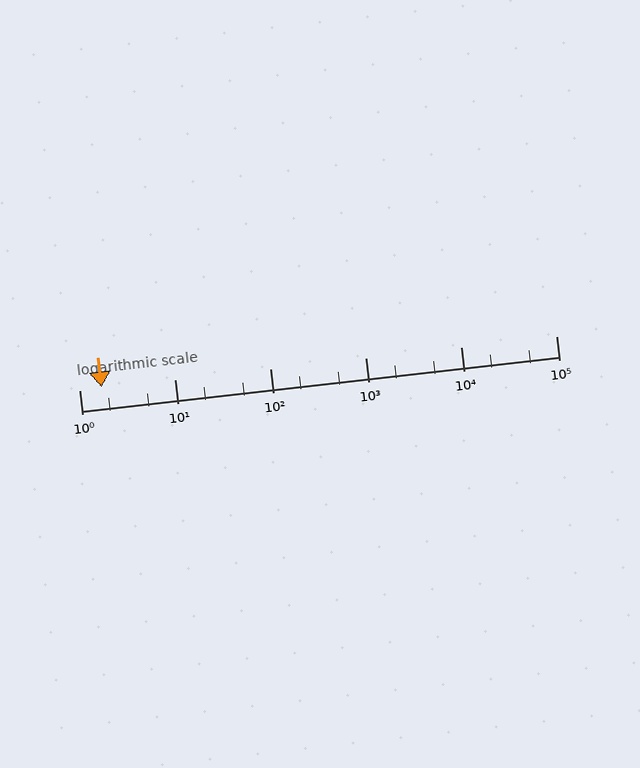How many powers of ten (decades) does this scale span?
The scale spans 5 decades, from 1 to 100000.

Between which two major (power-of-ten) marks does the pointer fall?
The pointer is between 1 and 10.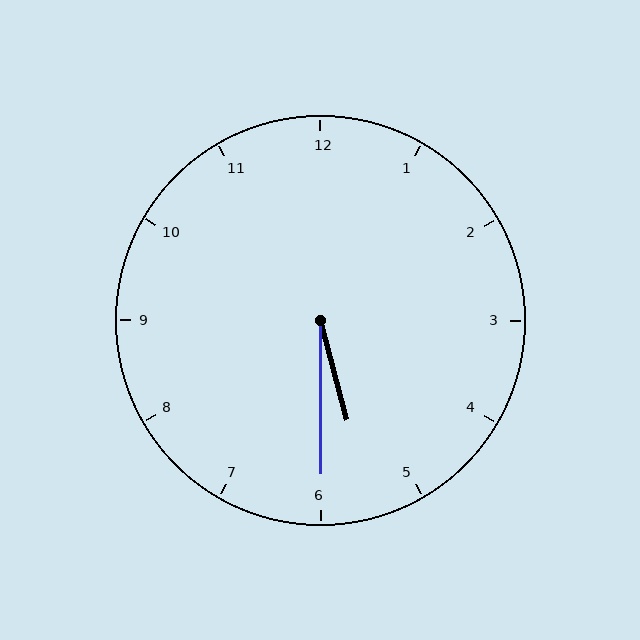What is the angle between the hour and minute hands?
Approximately 15 degrees.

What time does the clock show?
5:30.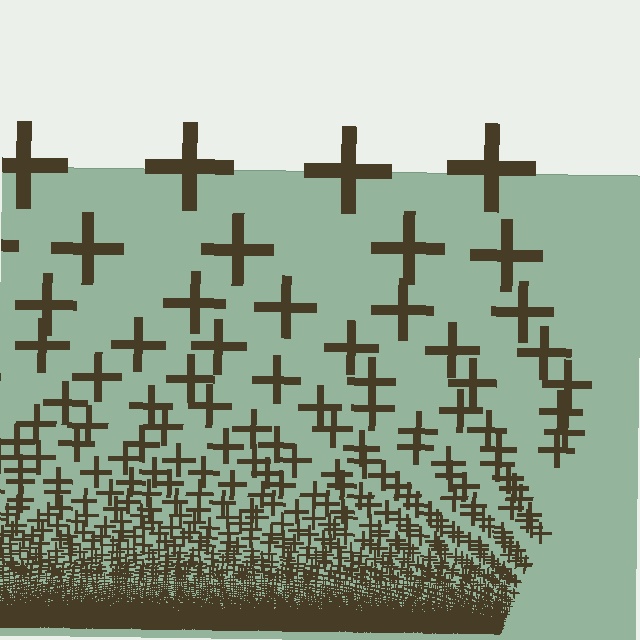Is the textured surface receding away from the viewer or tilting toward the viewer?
The surface appears to tilt toward the viewer. Texture elements get larger and sparser toward the top.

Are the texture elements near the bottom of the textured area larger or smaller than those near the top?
Smaller. The gradient is inverted — elements near the bottom are smaller and denser.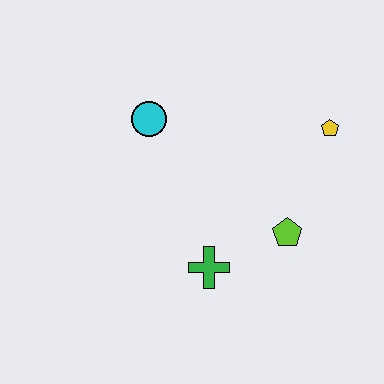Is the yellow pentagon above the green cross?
Yes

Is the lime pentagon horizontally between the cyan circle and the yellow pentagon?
Yes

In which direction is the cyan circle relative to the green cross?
The cyan circle is above the green cross.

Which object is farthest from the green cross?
The yellow pentagon is farthest from the green cross.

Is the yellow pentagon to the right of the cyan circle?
Yes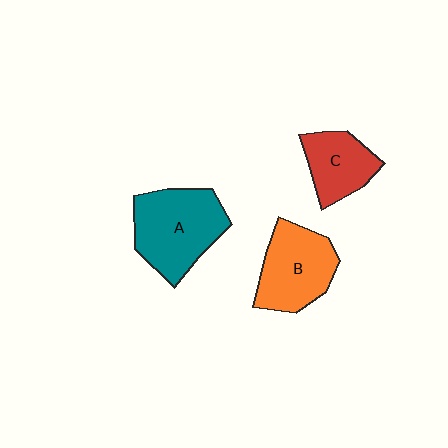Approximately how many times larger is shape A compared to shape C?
Approximately 1.6 times.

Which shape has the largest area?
Shape A (teal).